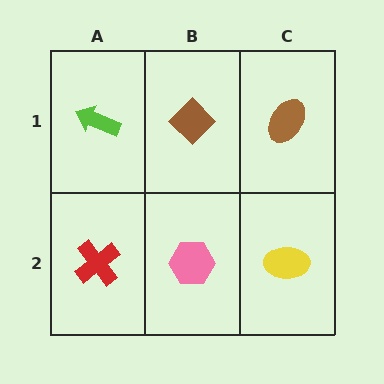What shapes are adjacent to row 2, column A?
A lime arrow (row 1, column A), a pink hexagon (row 2, column B).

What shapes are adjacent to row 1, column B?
A pink hexagon (row 2, column B), a lime arrow (row 1, column A), a brown ellipse (row 1, column C).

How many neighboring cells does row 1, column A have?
2.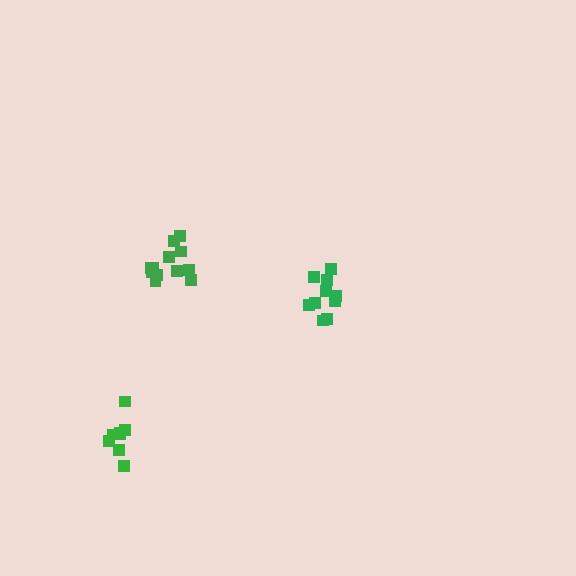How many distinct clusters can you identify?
There are 3 distinct clusters.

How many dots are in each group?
Group 1: 10 dots, Group 2: 13 dots, Group 3: 8 dots (31 total).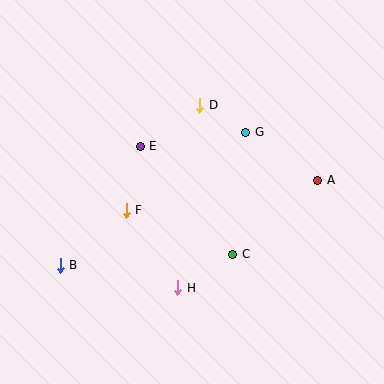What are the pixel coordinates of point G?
Point G is at (246, 132).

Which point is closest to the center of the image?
Point F at (126, 210) is closest to the center.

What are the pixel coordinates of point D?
Point D is at (200, 105).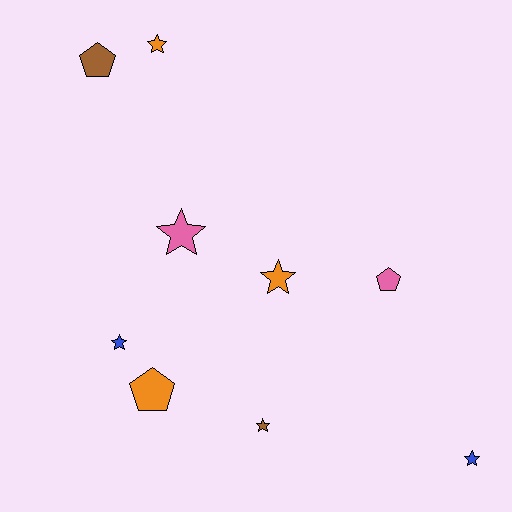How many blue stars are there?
There are 2 blue stars.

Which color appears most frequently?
Orange, with 3 objects.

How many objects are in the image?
There are 9 objects.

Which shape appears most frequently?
Star, with 6 objects.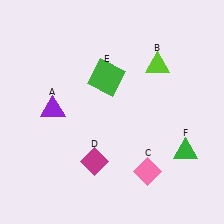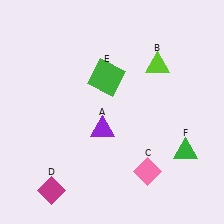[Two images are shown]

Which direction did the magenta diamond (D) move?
The magenta diamond (D) moved left.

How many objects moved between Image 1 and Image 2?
2 objects moved between the two images.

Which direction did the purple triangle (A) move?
The purple triangle (A) moved right.